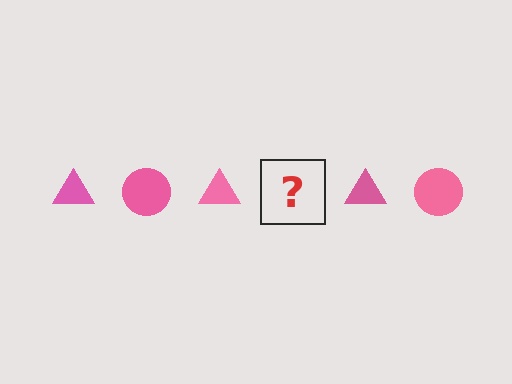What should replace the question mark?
The question mark should be replaced with a pink circle.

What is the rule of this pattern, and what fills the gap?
The rule is that the pattern cycles through triangle, circle shapes in pink. The gap should be filled with a pink circle.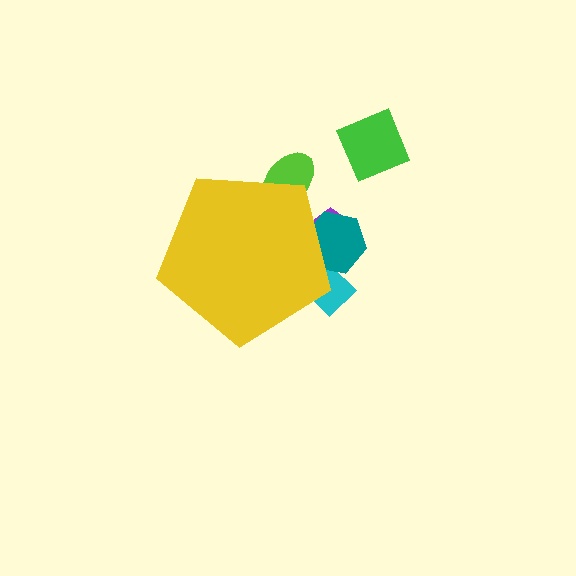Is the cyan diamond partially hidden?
Yes, the cyan diamond is partially hidden behind the yellow pentagon.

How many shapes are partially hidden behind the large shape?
4 shapes are partially hidden.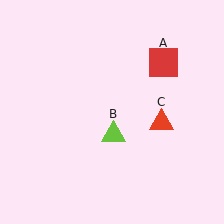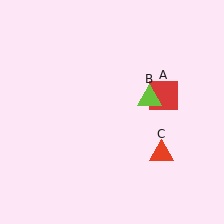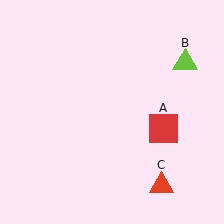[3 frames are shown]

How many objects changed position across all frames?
3 objects changed position: red square (object A), lime triangle (object B), red triangle (object C).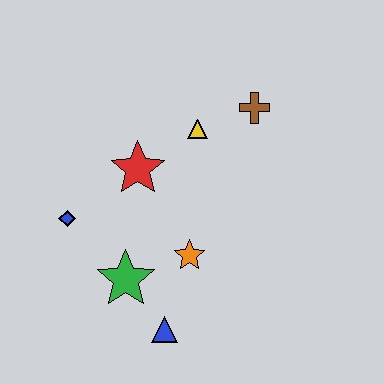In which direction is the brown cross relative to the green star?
The brown cross is above the green star.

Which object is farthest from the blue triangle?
The brown cross is farthest from the blue triangle.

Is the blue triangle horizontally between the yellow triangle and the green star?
Yes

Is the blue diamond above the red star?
No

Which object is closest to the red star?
The yellow triangle is closest to the red star.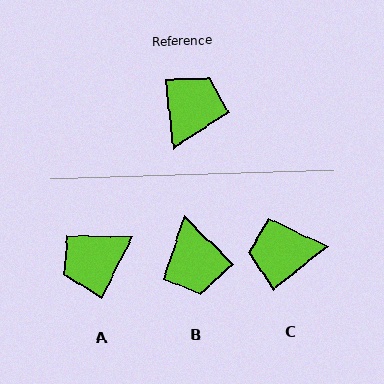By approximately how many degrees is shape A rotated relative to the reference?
Approximately 146 degrees counter-clockwise.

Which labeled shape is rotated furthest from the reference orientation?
A, about 146 degrees away.